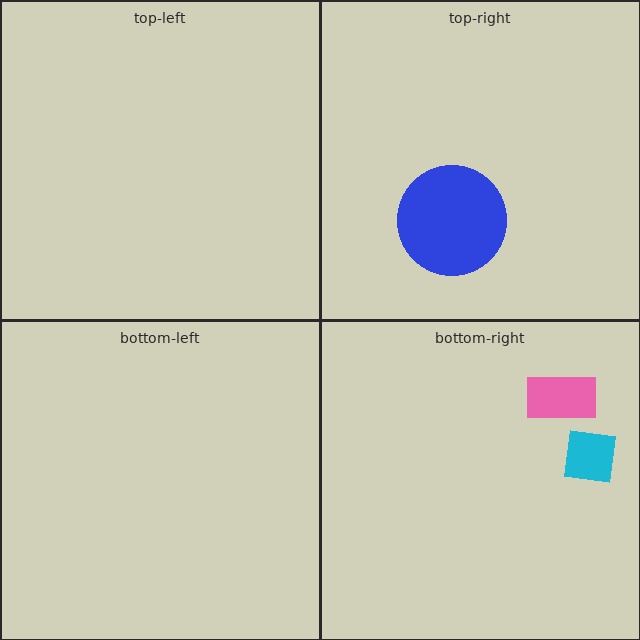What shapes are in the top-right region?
The blue circle.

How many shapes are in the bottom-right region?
2.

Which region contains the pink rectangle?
The bottom-right region.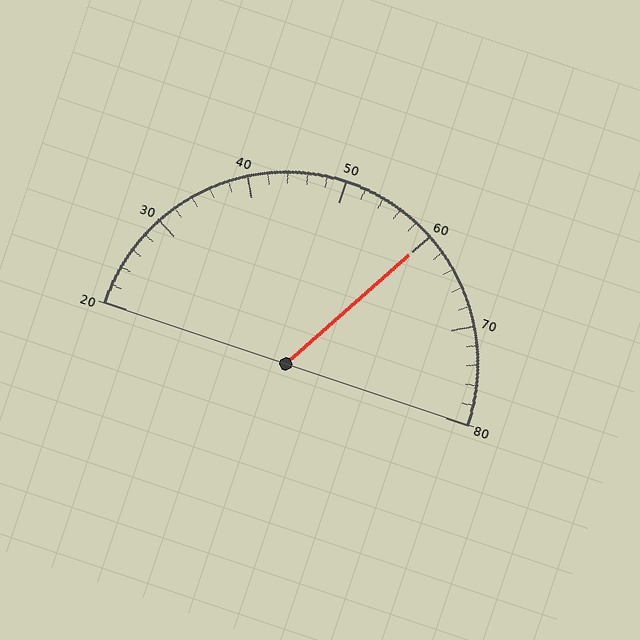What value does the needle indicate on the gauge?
The needle indicates approximately 60.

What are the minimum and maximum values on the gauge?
The gauge ranges from 20 to 80.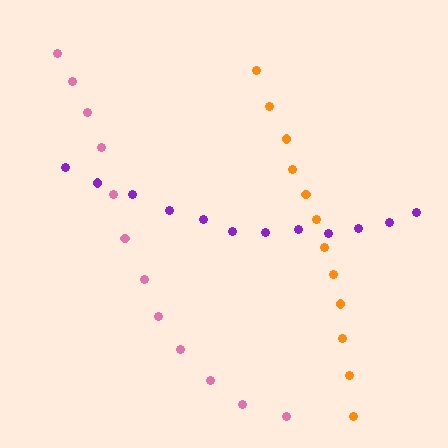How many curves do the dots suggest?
There are 3 distinct paths.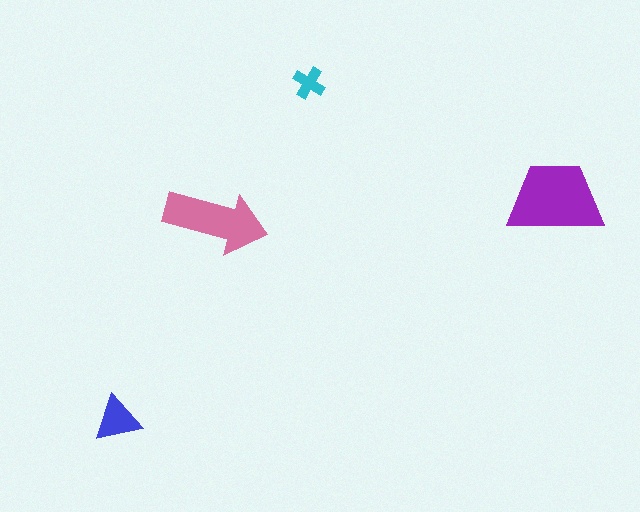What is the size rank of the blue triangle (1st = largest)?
3rd.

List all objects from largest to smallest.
The purple trapezoid, the pink arrow, the blue triangle, the cyan cross.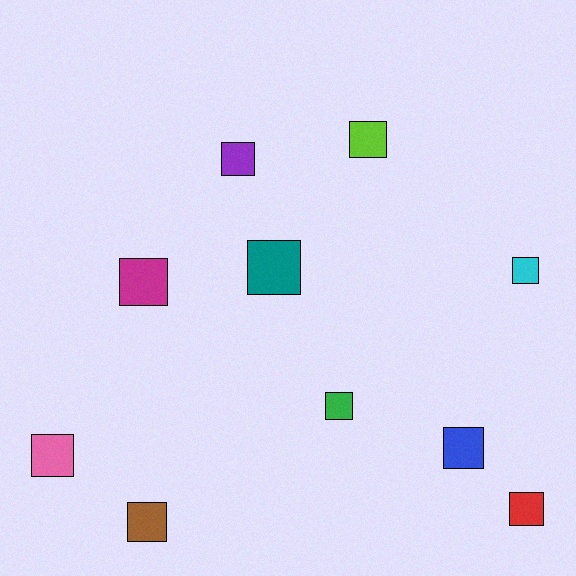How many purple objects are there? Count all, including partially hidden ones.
There is 1 purple object.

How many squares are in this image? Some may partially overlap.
There are 10 squares.